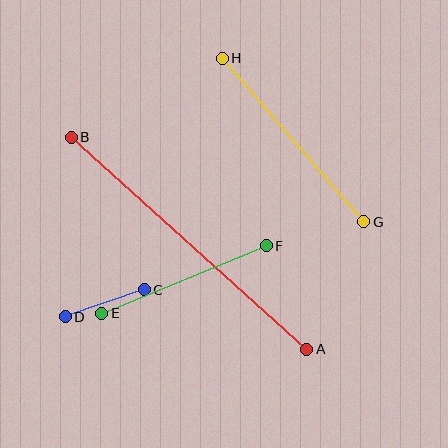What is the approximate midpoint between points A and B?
The midpoint is at approximately (189, 243) pixels.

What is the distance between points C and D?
The distance is approximately 83 pixels.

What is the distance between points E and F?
The distance is approximately 178 pixels.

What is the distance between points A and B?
The distance is approximately 317 pixels.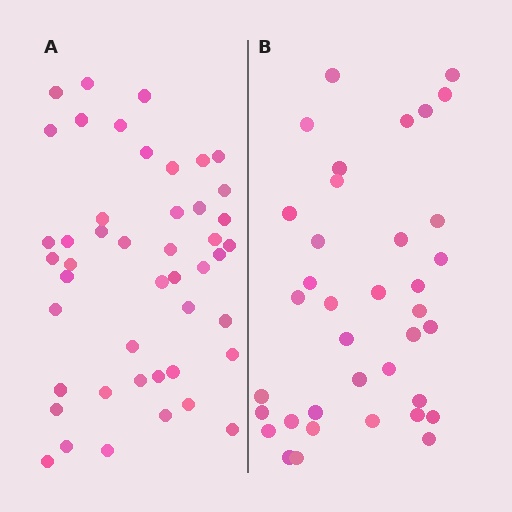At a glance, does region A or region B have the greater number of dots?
Region A (the left region) has more dots.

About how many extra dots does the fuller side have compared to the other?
Region A has roughly 8 or so more dots than region B.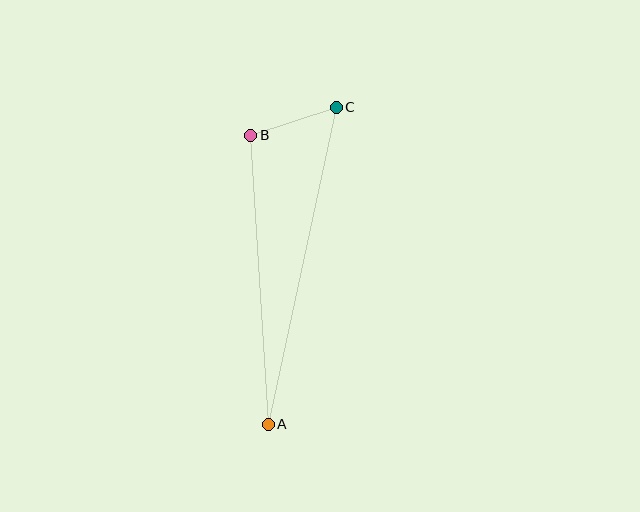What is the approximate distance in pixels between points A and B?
The distance between A and B is approximately 290 pixels.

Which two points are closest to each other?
Points B and C are closest to each other.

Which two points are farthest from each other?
Points A and C are farthest from each other.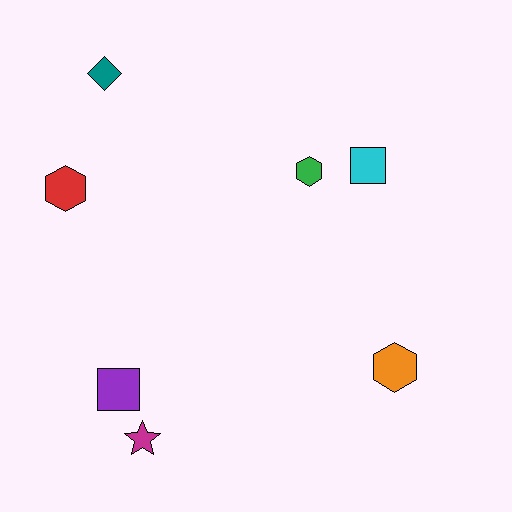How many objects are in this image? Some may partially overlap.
There are 7 objects.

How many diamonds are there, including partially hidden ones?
There is 1 diamond.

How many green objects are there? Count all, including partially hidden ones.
There is 1 green object.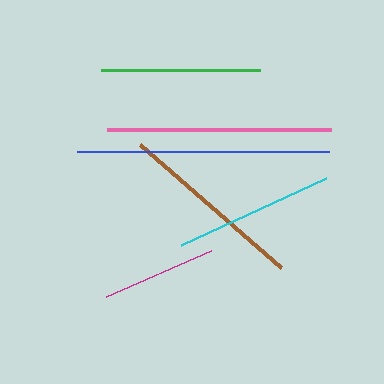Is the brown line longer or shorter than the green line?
The brown line is longer than the green line.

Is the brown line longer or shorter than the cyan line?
The brown line is longer than the cyan line.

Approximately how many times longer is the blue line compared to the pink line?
The blue line is approximately 1.1 times the length of the pink line.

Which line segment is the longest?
The blue line is the longest at approximately 252 pixels.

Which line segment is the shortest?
The magenta line is the shortest at approximately 114 pixels.